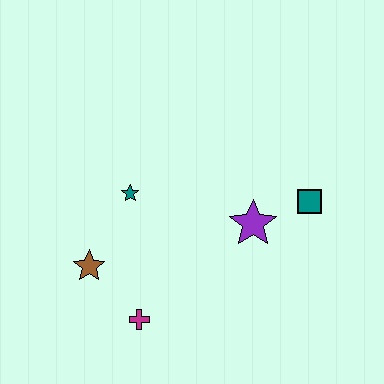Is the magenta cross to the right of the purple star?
No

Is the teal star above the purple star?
Yes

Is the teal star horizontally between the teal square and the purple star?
No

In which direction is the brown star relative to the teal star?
The brown star is below the teal star.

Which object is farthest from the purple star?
The brown star is farthest from the purple star.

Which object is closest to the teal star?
The brown star is closest to the teal star.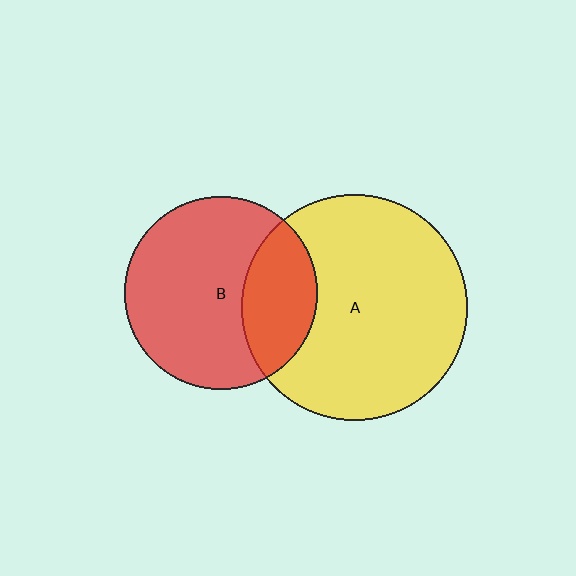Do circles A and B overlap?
Yes.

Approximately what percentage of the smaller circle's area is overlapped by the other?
Approximately 30%.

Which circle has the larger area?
Circle A (yellow).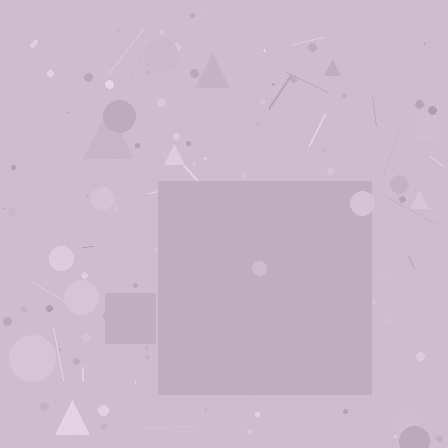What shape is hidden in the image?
A square is hidden in the image.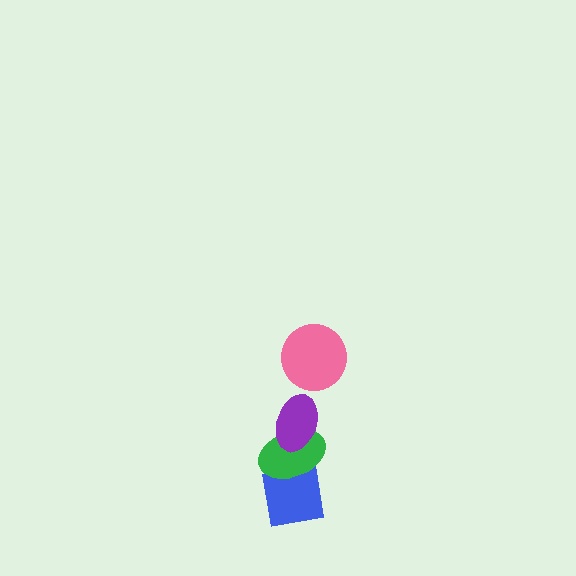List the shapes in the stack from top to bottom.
From top to bottom: the pink circle, the purple ellipse, the green ellipse, the blue square.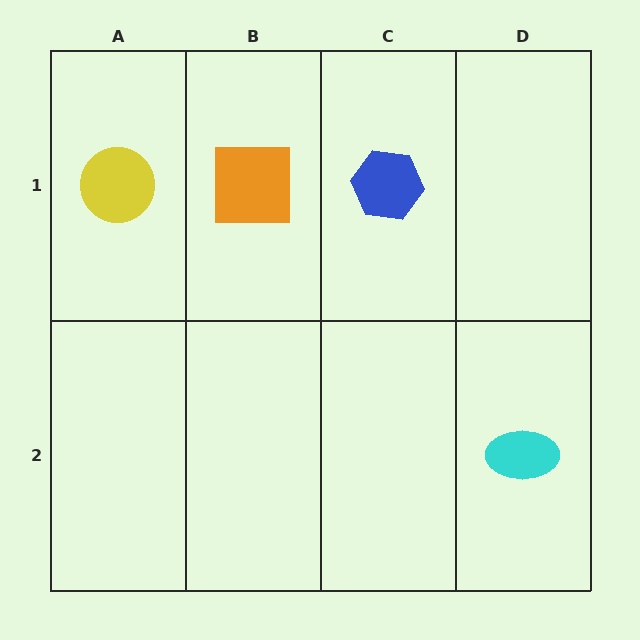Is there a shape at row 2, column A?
No, that cell is empty.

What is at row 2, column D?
A cyan ellipse.